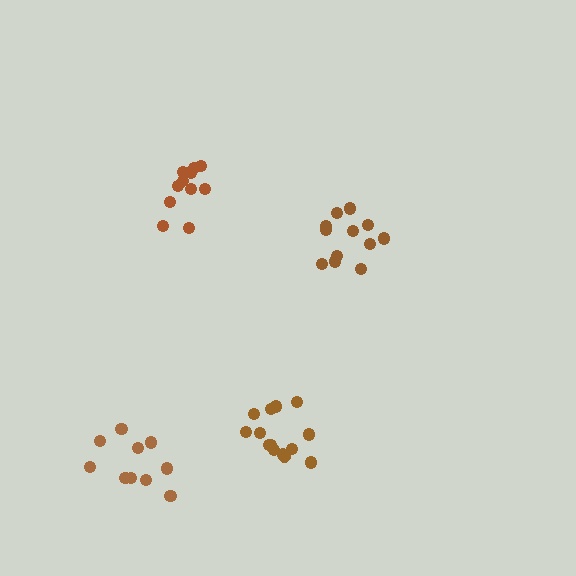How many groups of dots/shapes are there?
There are 4 groups.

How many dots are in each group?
Group 1: 14 dots, Group 2: 11 dots, Group 3: 10 dots, Group 4: 12 dots (47 total).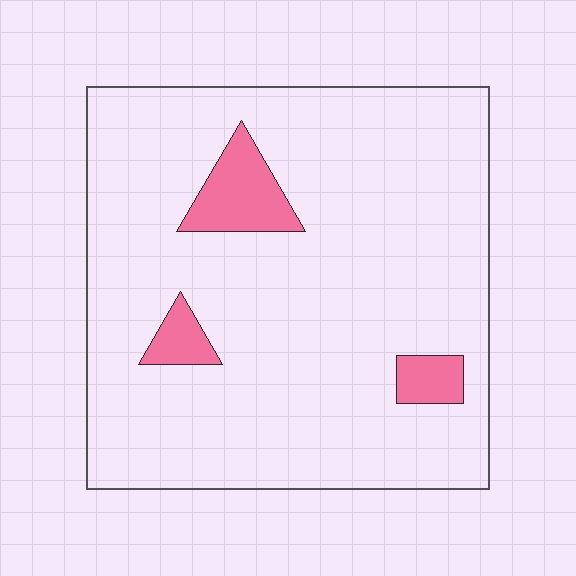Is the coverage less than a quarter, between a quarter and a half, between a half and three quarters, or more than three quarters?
Less than a quarter.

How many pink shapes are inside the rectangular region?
3.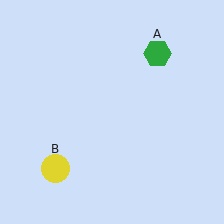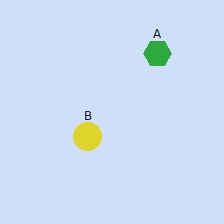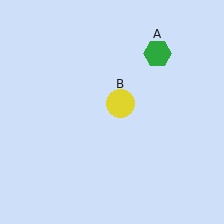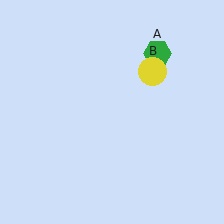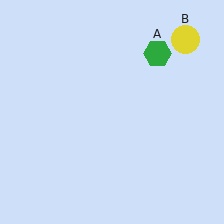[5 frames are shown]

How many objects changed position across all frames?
1 object changed position: yellow circle (object B).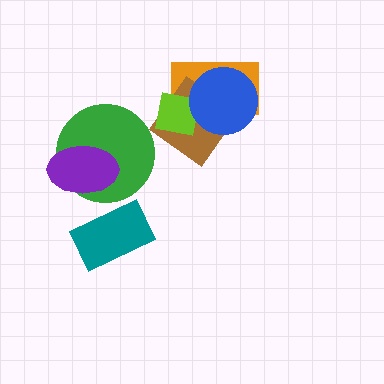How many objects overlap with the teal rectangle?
0 objects overlap with the teal rectangle.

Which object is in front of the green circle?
The purple ellipse is in front of the green circle.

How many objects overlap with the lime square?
3 objects overlap with the lime square.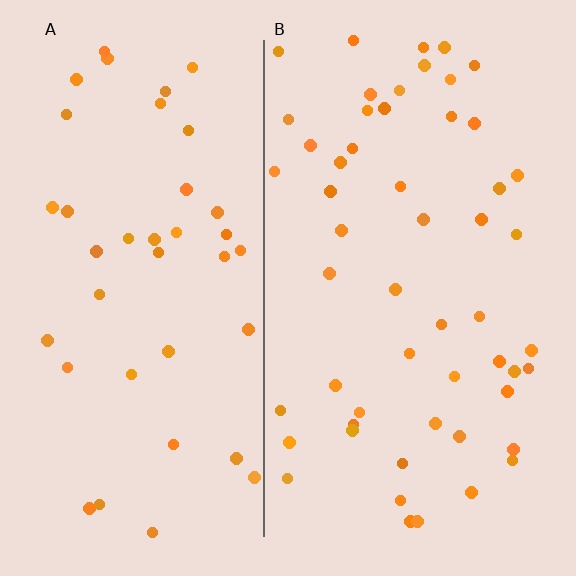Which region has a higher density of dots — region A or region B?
B (the right).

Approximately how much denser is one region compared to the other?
Approximately 1.4× — region B over region A.